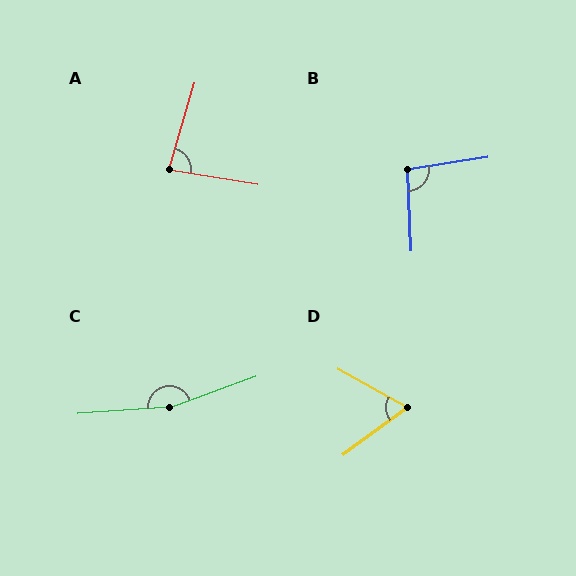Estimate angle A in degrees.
Approximately 82 degrees.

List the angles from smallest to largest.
D (65°), A (82°), B (97°), C (164°).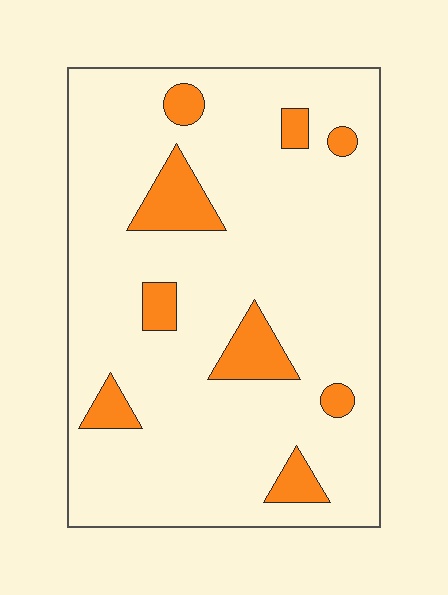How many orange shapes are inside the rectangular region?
9.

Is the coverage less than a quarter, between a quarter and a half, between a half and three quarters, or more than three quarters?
Less than a quarter.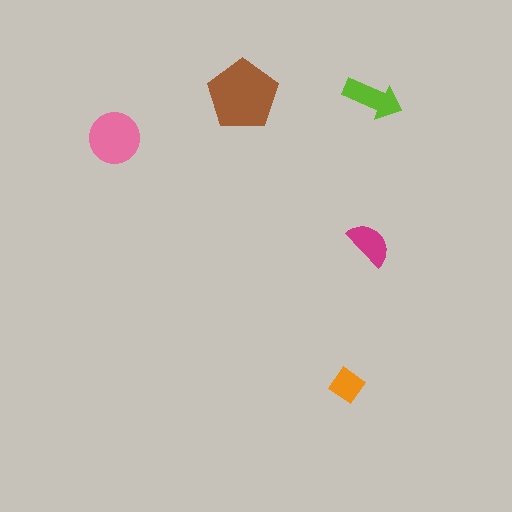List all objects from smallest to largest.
The orange diamond, the magenta semicircle, the lime arrow, the pink circle, the brown pentagon.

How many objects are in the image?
There are 5 objects in the image.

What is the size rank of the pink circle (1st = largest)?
2nd.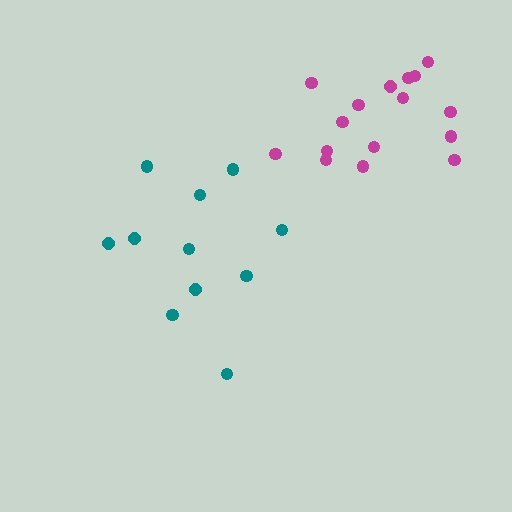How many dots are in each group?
Group 1: 16 dots, Group 2: 11 dots (27 total).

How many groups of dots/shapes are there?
There are 2 groups.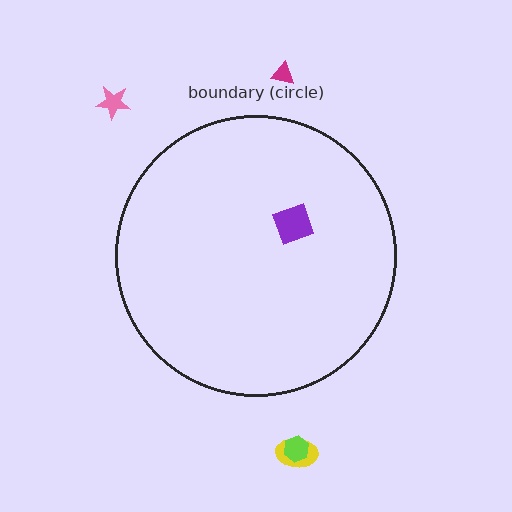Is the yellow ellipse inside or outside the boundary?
Outside.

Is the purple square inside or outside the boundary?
Inside.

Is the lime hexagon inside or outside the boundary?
Outside.